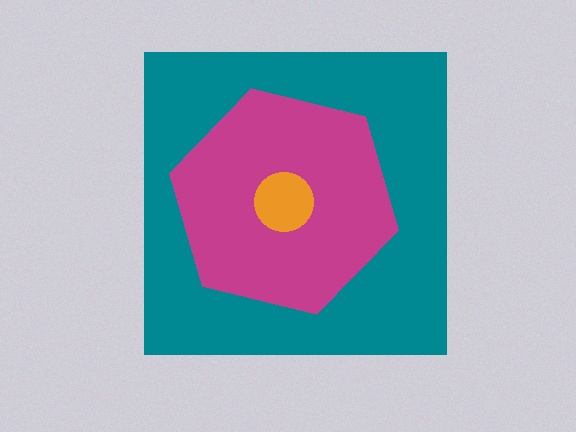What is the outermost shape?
The teal square.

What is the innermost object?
The orange circle.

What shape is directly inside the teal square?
The magenta hexagon.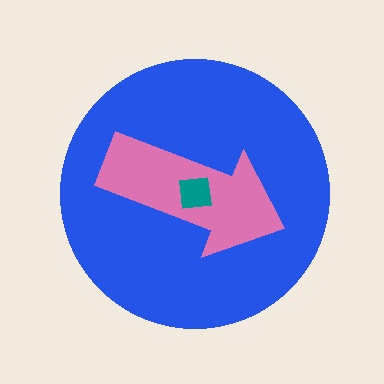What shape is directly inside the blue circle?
The pink arrow.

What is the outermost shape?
The blue circle.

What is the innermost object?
The teal square.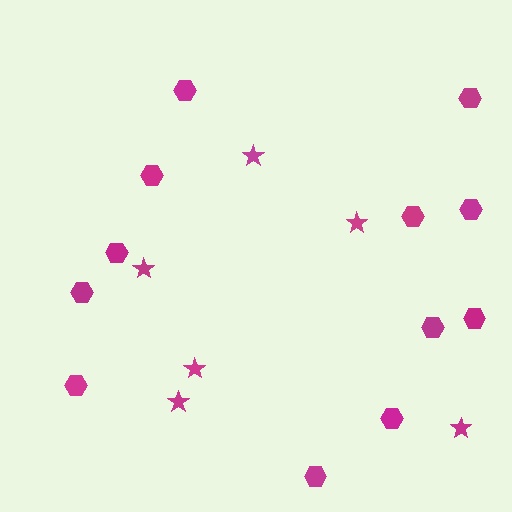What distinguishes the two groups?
There are 2 groups: one group of hexagons (12) and one group of stars (6).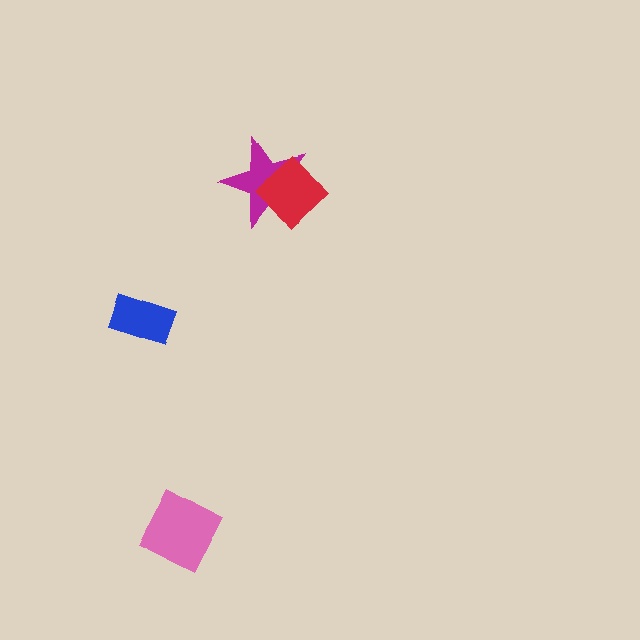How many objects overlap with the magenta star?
1 object overlaps with the magenta star.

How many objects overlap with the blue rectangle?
0 objects overlap with the blue rectangle.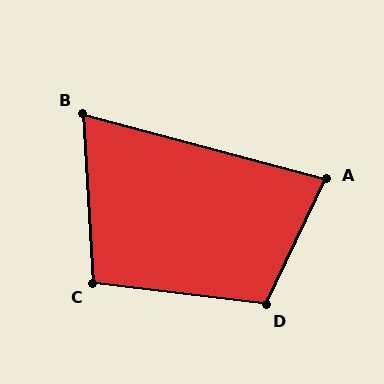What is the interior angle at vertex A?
Approximately 80 degrees (acute).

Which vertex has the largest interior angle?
D, at approximately 108 degrees.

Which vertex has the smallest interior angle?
B, at approximately 72 degrees.